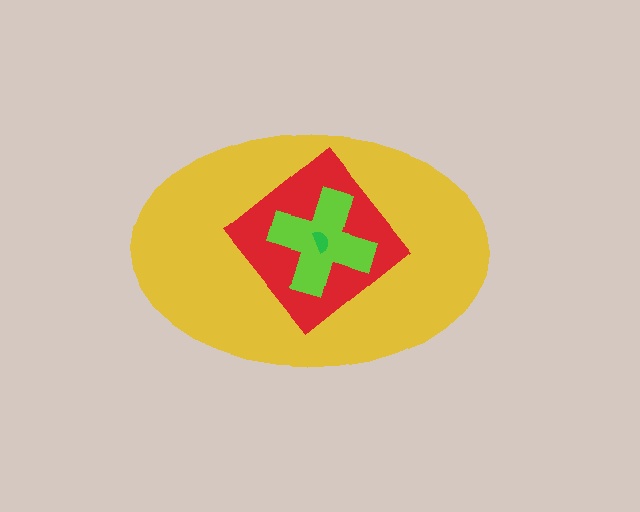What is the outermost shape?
The yellow ellipse.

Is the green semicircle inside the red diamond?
Yes.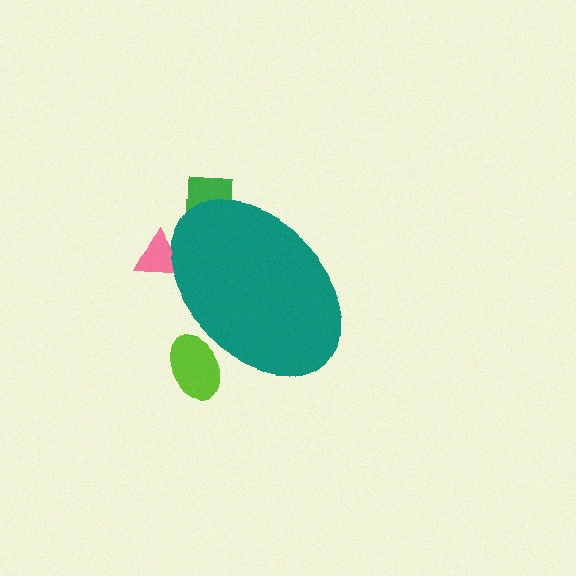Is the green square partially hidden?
Yes, the green square is partially hidden behind the teal ellipse.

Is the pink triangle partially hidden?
Yes, the pink triangle is partially hidden behind the teal ellipse.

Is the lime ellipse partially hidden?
Yes, the lime ellipse is partially hidden behind the teal ellipse.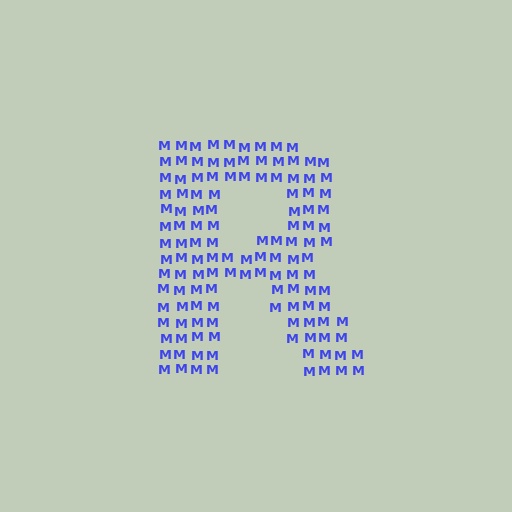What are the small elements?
The small elements are letter M's.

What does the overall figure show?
The overall figure shows the letter R.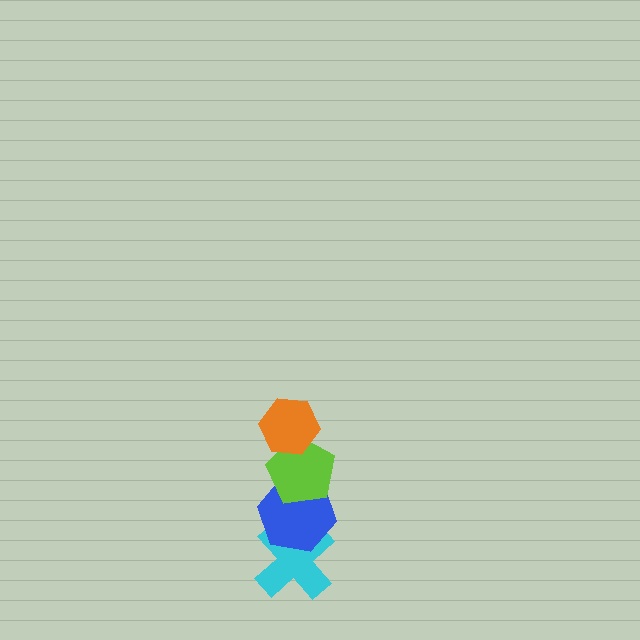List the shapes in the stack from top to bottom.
From top to bottom: the orange hexagon, the lime pentagon, the blue hexagon, the cyan cross.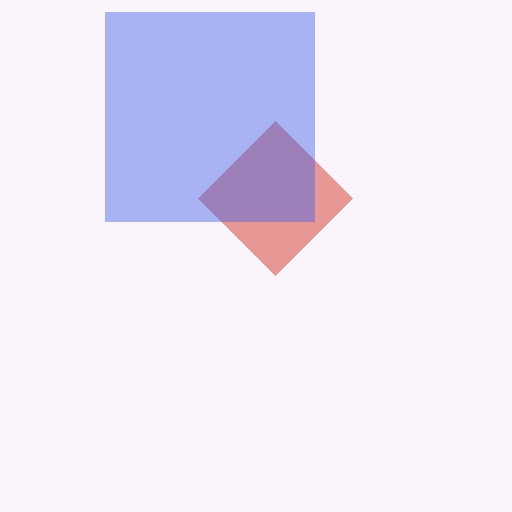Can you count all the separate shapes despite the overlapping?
Yes, there are 2 separate shapes.